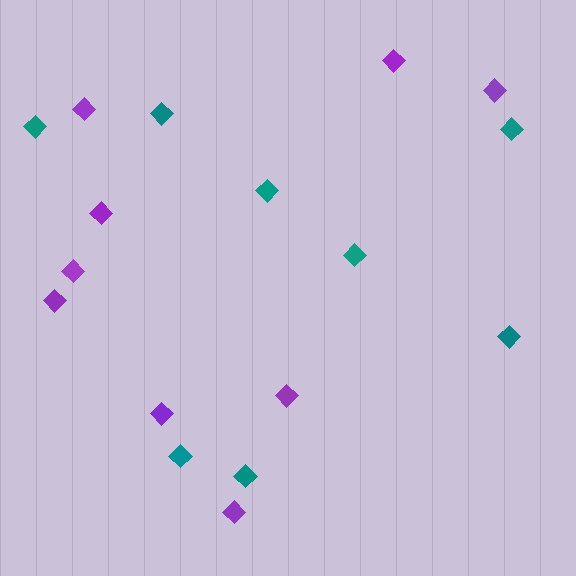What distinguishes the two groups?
There are 2 groups: one group of purple diamonds (9) and one group of teal diamonds (8).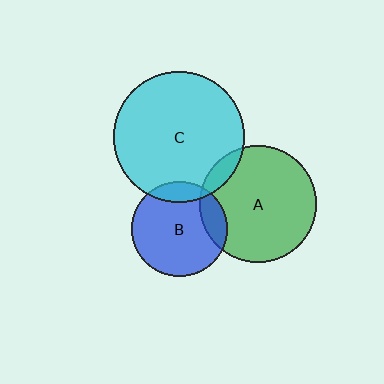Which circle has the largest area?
Circle C (cyan).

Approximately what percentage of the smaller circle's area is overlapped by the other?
Approximately 15%.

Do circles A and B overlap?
Yes.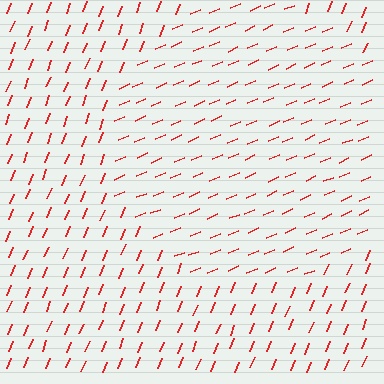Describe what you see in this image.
The image is filled with small red line segments. A circle region in the image has lines oriented differently from the surrounding lines, creating a visible texture boundary.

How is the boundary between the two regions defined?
The boundary is defined purely by a change in line orientation (approximately 45 degrees difference). All lines are the same color and thickness.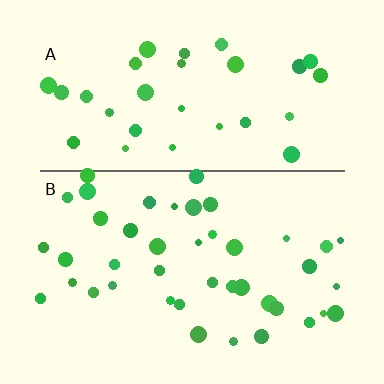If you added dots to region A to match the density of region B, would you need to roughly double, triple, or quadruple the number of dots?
Approximately double.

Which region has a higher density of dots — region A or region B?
B (the bottom).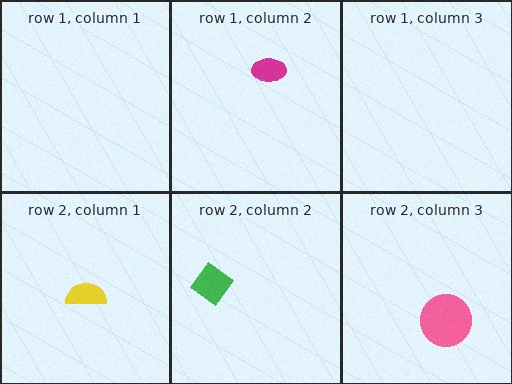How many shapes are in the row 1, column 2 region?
1.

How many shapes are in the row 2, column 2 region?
1.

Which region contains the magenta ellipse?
The row 1, column 2 region.